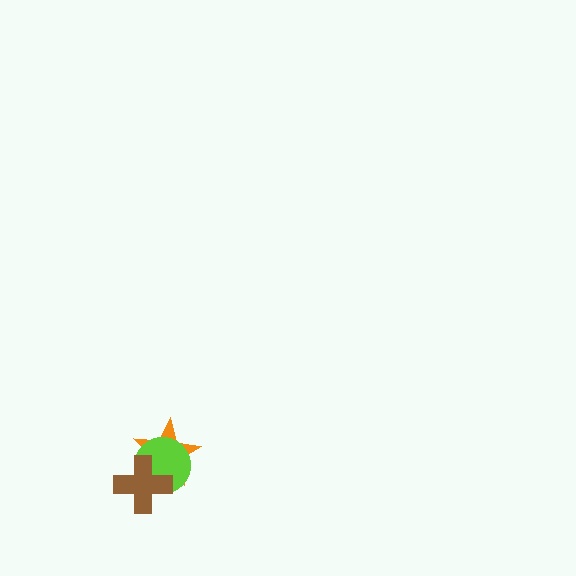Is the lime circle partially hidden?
Yes, it is partially covered by another shape.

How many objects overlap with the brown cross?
2 objects overlap with the brown cross.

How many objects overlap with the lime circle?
2 objects overlap with the lime circle.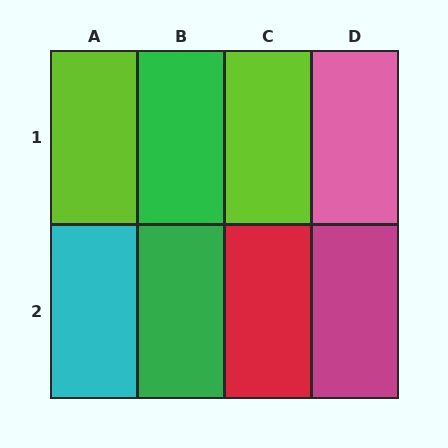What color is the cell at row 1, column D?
Pink.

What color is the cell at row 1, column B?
Green.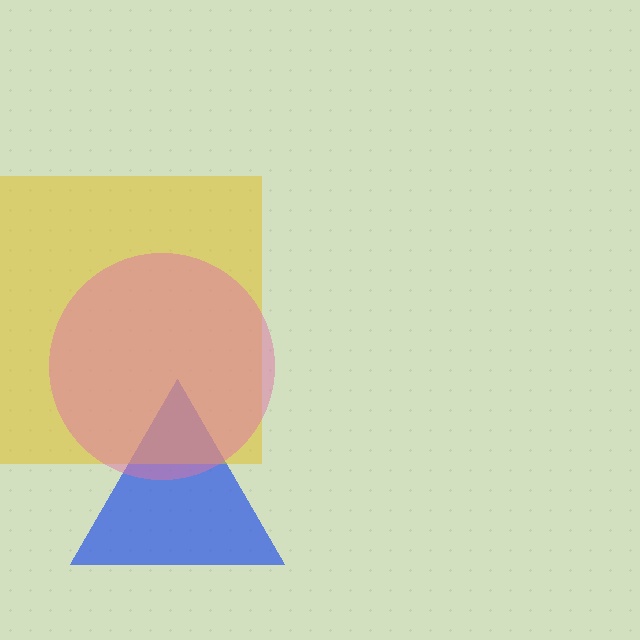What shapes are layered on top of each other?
The layered shapes are: a blue triangle, a yellow square, a pink circle.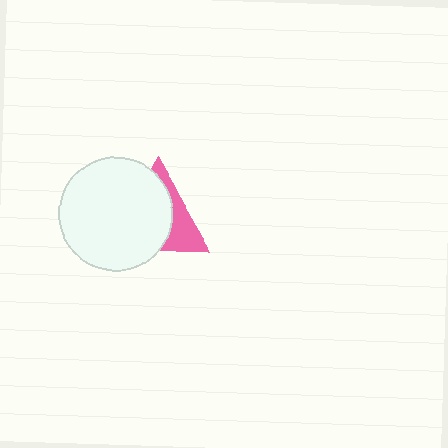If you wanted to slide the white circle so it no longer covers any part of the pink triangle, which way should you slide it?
Slide it left — that is the most direct way to separate the two shapes.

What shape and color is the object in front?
The object in front is a white circle.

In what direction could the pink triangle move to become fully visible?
The pink triangle could move right. That would shift it out from behind the white circle entirely.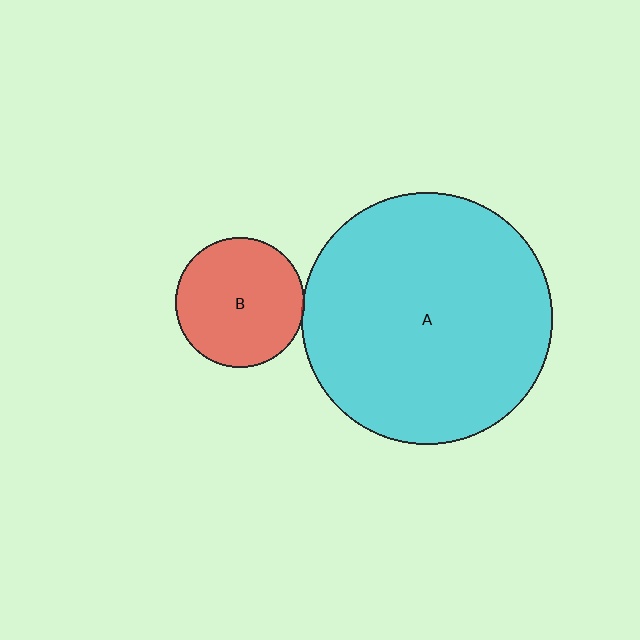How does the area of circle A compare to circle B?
Approximately 3.8 times.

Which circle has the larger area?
Circle A (cyan).